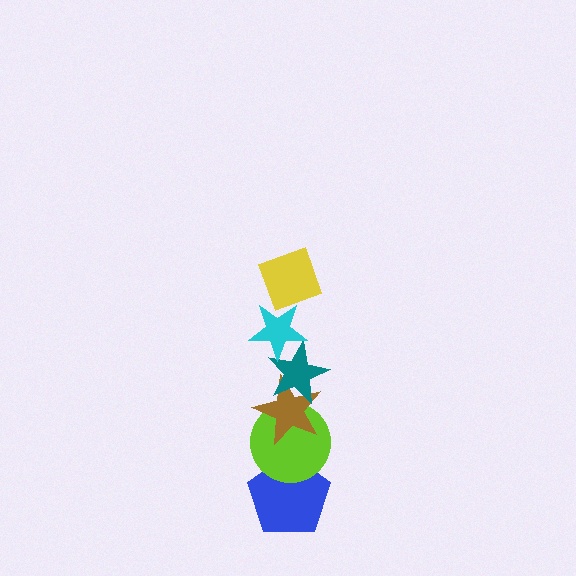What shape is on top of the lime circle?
The brown star is on top of the lime circle.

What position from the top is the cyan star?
The cyan star is 2nd from the top.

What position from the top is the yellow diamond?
The yellow diamond is 1st from the top.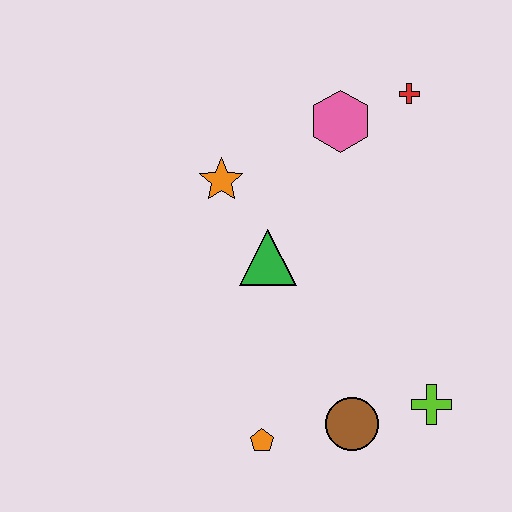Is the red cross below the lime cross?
No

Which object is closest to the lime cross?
The brown circle is closest to the lime cross.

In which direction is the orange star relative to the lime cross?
The orange star is above the lime cross.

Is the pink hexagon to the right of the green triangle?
Yes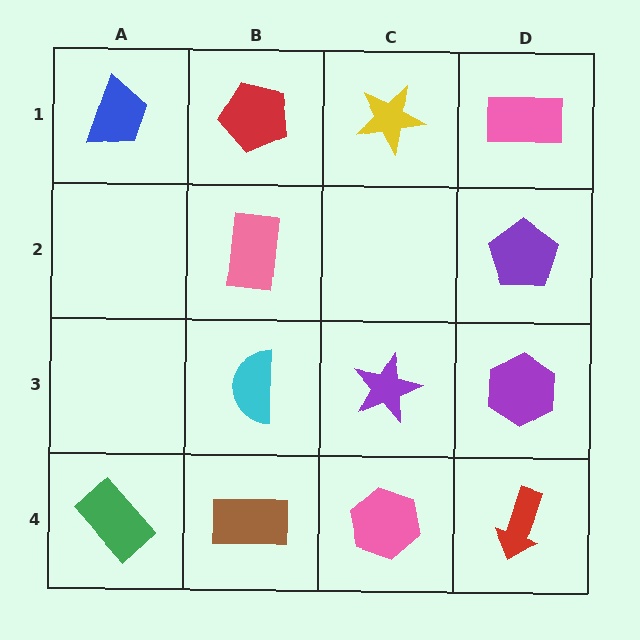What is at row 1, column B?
A red pentagon.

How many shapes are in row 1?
4 shapes.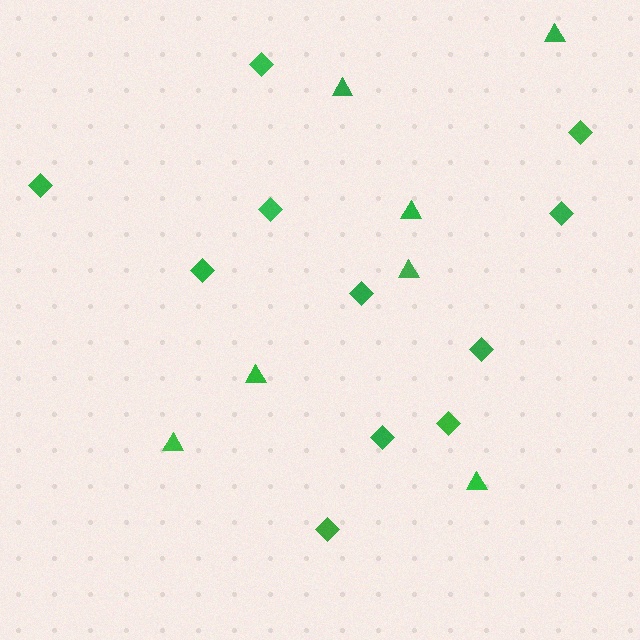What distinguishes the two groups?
There are 2 groups: one group of diamonds (11) and one group of triangles (7).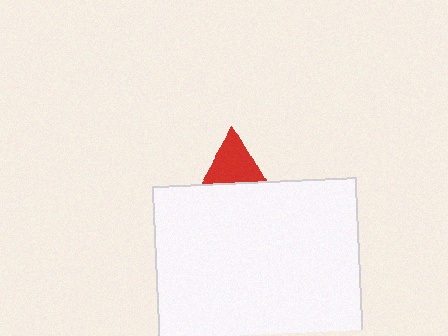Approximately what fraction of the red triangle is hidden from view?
Roughly 68% of the red triangle is hidden behind the white square.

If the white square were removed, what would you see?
You would see the complete red triangle.